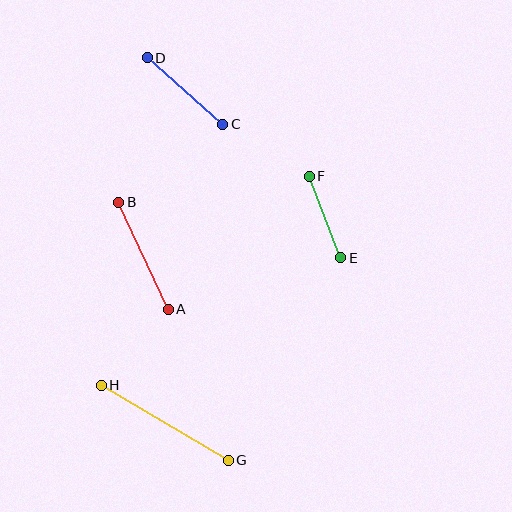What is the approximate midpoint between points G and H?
The midpoint is at approximately (165, 423) pixels.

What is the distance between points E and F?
The distance is approximately 87 pixels.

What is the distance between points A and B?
The distance is approximately 118 pixels.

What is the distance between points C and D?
The distance is approximately 101 pixels.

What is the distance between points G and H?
The distance is approximately 148 pixels.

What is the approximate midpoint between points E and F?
The midpoint is at approximately (325, 217) pixels.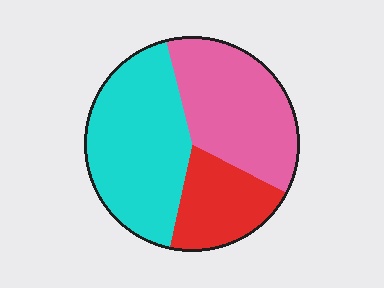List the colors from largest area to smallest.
From largest to smallest: cyan, pink, red.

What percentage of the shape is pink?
Pink takes up about three eighths (3/8) of the shape.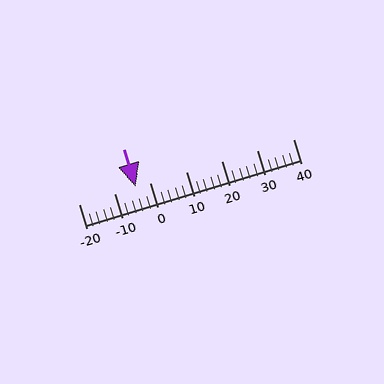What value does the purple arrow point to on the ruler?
The purple arrow points to approximately -4.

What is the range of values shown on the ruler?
The ruler shows values from -20 to 40.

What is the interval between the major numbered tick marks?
The major tick marks are spaced 10 units apart.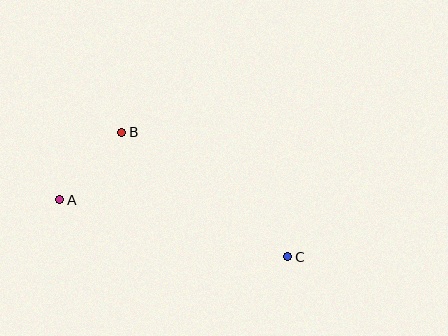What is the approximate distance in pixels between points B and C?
The distance between B and C is approximately 208 pixels.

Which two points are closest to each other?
Points A and B are closest to each other.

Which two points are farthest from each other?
Points A and C are farthest from each other.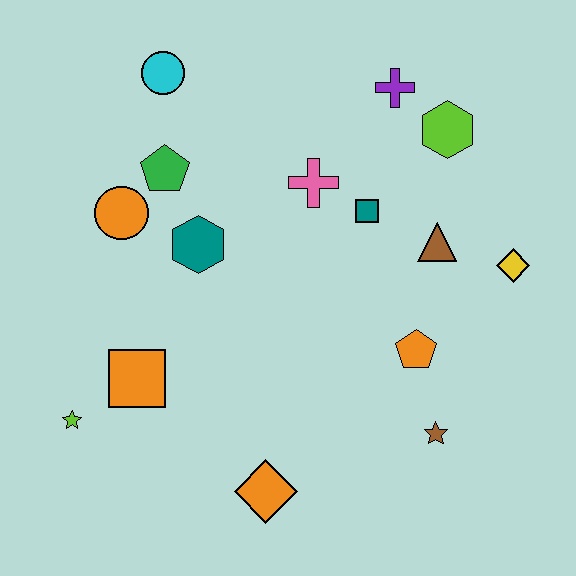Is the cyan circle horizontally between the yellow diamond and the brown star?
No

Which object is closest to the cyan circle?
The green pentagon is closest to the cyan circle.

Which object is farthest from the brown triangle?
The lime star is farthest from the brown triangle.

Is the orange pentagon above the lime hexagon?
No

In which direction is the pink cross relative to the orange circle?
The pink cross is to the right of the orange circle.